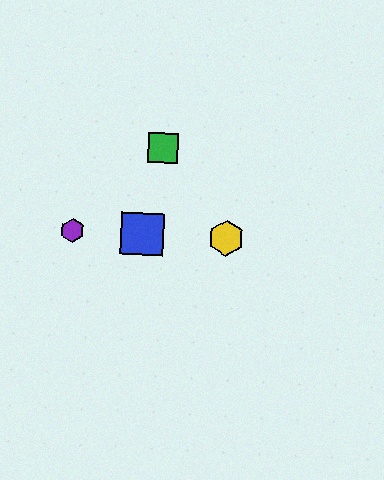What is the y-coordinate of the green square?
The green square is at y≈148.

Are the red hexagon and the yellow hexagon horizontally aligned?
Yes, both are at y≈234.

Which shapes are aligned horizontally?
The red hexagon, the blue square, the yellow hexagon, the purple hexagon are aligned horizontally.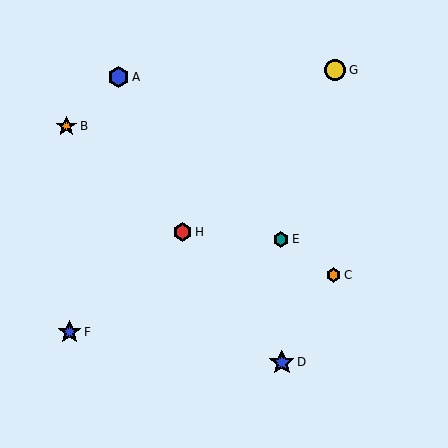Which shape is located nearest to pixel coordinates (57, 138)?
The orange star (labeled B) at (66, 126) is nearest to that location.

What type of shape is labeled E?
Shape E is a teal hexagon.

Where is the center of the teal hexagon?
The center of the teal hexagon is at (281, 239).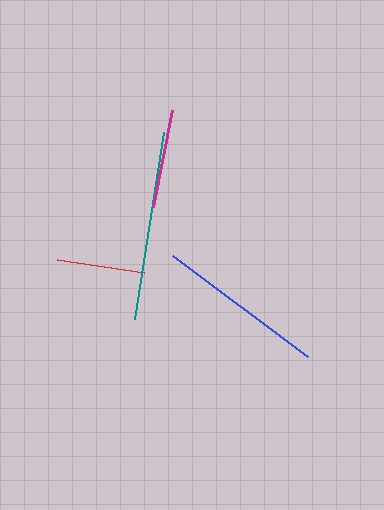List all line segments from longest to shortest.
From longest to shortest: teal, blue, magenta, red.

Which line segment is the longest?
The teal line is the longest at approximately 188 pixels.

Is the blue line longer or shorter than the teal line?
The teal line is longer than the blue line.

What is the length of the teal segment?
The teal segment is approximately 188 pixels long.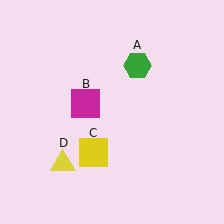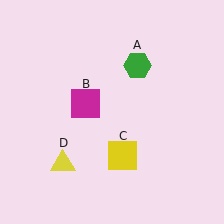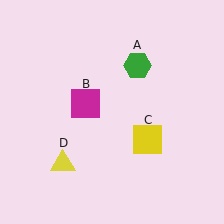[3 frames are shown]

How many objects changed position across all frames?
1 object changed position: yellow square (object C).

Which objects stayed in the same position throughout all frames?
Green hexagon (object A) and magenta square (object B) and yellow triangle (object D) remained stationary.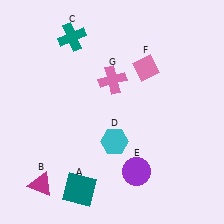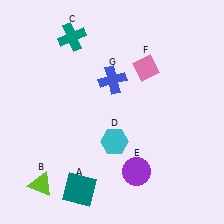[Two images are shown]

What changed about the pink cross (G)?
In Image 1, G is pink. In Image 2, it changed to blue.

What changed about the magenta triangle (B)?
In Image 1, B is magenta. In Image 2, it changed to lime.